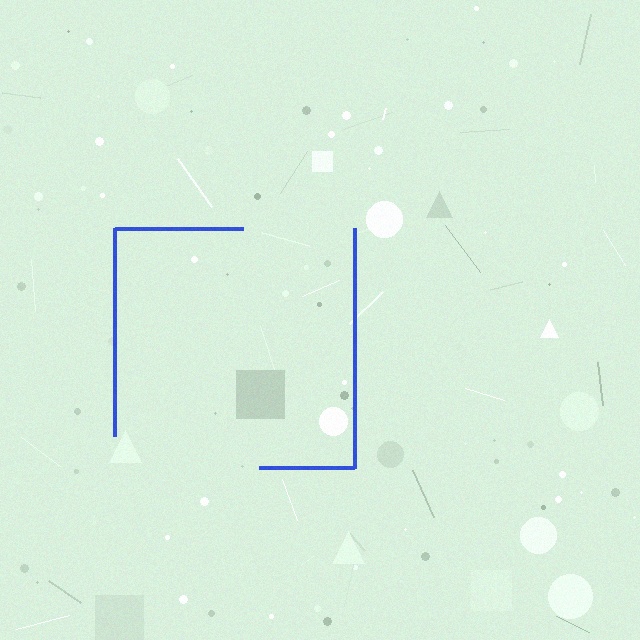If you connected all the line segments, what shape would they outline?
They would outline a square.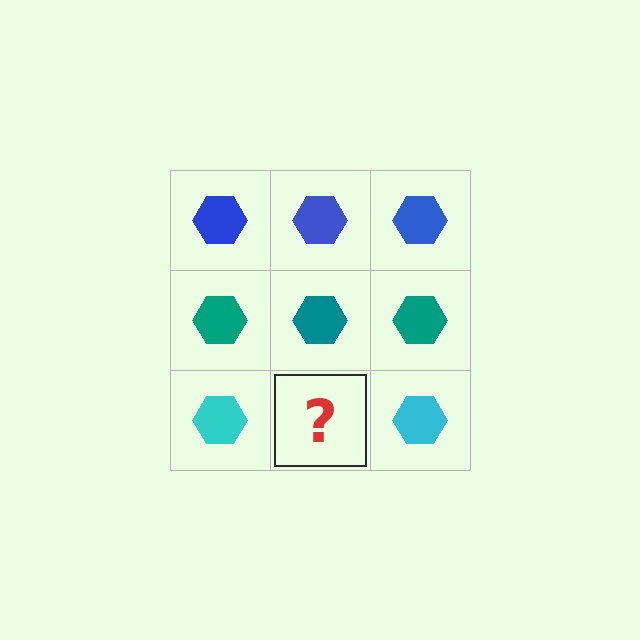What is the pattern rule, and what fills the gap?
The rule is that each row has a consistent color. The gap should be filled with a cyan hexagon.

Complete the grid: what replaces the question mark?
The question mark should be replaced with a cyan hexagon.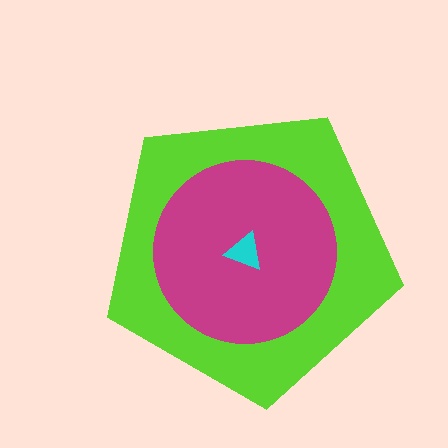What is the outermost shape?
The lime pentagon.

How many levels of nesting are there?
3.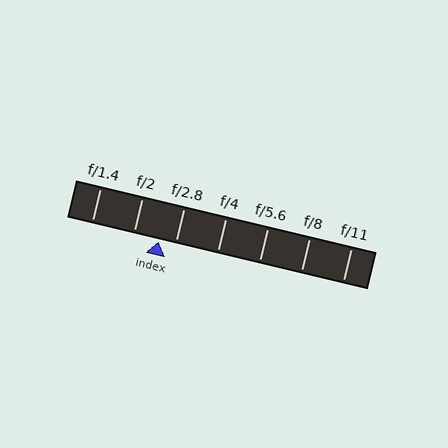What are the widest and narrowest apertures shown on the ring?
The widest aperture shown is f/1.4 and the narrowest is f/11.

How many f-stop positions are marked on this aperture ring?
There are 7 f-stop positions marked.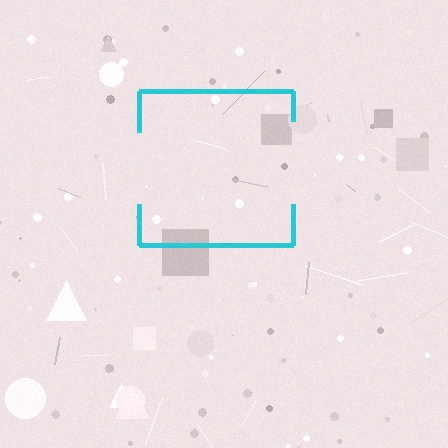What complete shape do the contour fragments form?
The contour fragments form a square.